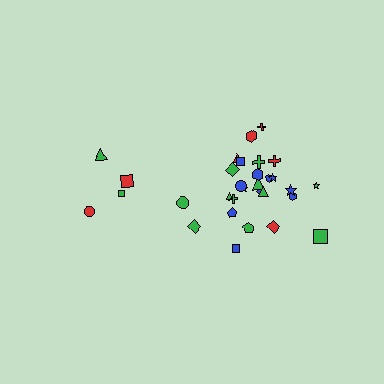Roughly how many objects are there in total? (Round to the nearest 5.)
Roughly 30 objects in total.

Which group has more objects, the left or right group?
The right group.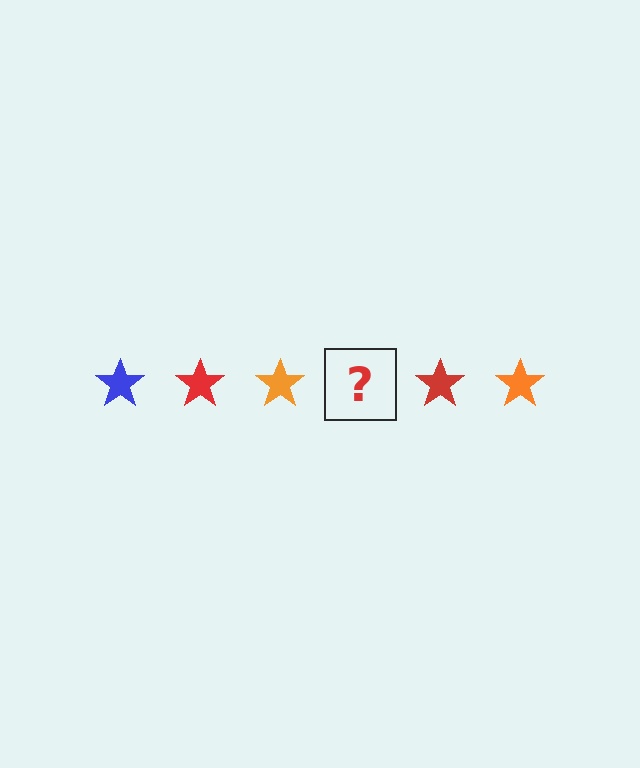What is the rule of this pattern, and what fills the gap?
The rule is that the pattern cycles through blue, red, orange stars. The gap should be filled with a blue star.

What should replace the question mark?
The question mark should be replaced with a blue star.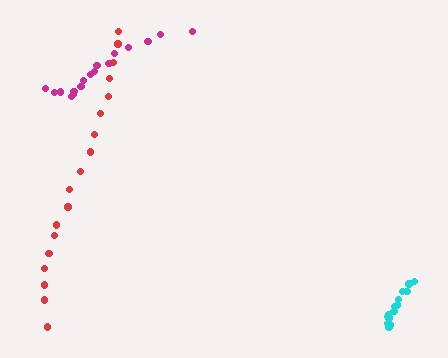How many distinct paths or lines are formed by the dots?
There are 3 distinct paths.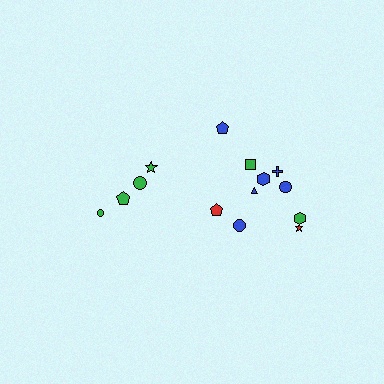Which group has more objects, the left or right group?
The right group.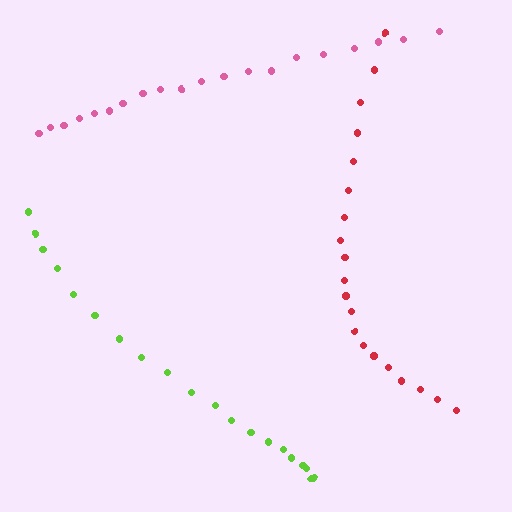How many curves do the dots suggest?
There are 3 distinct paths.